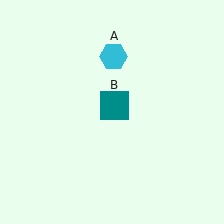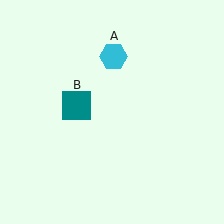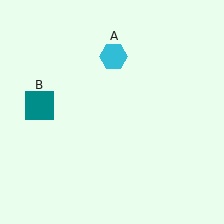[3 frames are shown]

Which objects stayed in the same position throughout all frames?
Cyan hexagon (object A) remained stationary.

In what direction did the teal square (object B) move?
The teal square (object B) moved left.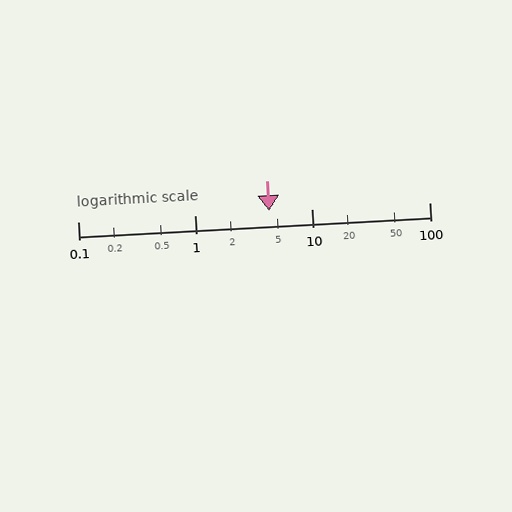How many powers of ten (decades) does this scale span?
The scale spans 3 decades, from 0.1 to 100.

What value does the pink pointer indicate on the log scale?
The pointer indicates approximately 4.3.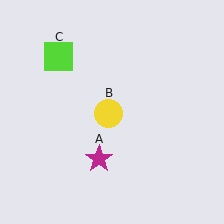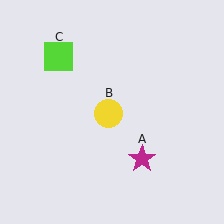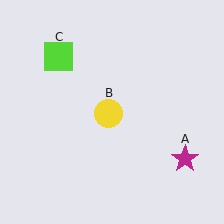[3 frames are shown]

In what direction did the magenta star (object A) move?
The magenta star (object A) moved right.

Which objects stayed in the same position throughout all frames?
Yellow circle (object B) and lime square (object C) remained stationary.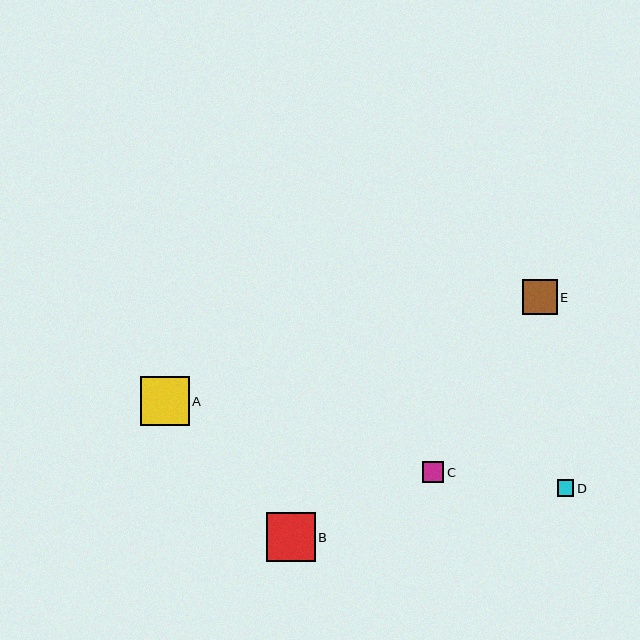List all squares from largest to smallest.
From largest to smallest: A, B, E, C, D.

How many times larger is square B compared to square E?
Square B is approximately 1.4 times the size of square E.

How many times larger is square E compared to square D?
Square E is approximately 2.1 times the size of square D.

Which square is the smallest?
Square D is the smallest with a size of approximately 16 pixels.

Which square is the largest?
Square A is the largest with a size of approximately 49 pixels.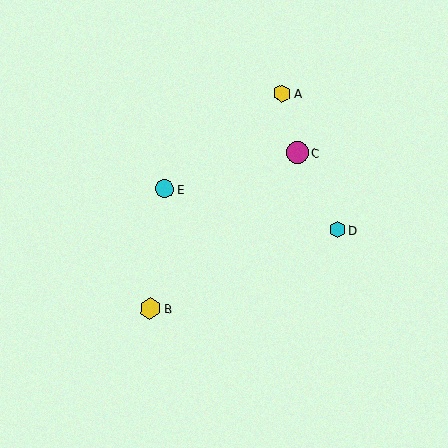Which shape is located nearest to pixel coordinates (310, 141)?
The magenta circle (labeled C) at (298, 153) is nearest to that location.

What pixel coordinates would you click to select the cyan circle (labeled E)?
Click at (164, 189) to select the cyan circle E.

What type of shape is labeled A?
Shape A is a yellow hexagon.